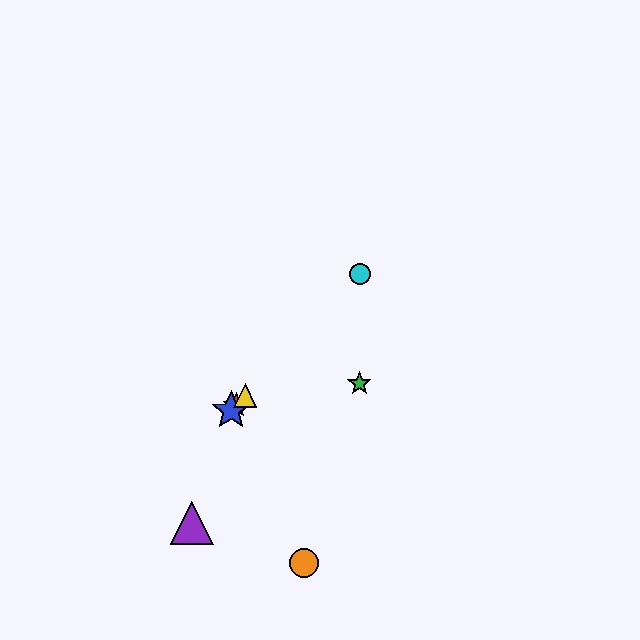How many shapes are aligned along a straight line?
4 shapes (the red star, the blue star, the yellow triangle, the cyan circle) are aligned along a straight line.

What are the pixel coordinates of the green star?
The green star is at (359, 383).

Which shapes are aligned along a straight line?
The red star, the blue star, the yellow triangle, the cyan circle are aligned along a straight line.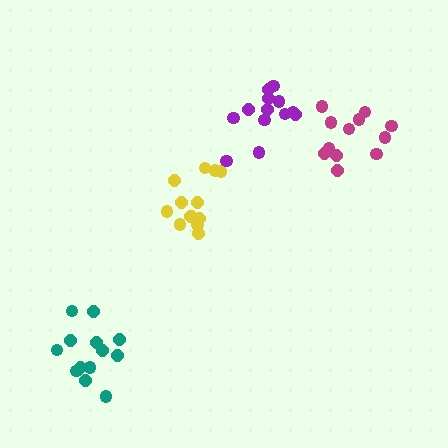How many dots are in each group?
Group 1: 13 dots, Group 2: 13 dots, Group 3: 12 dots, Group 4: 13 dots (51 total).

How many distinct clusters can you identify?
There are 4 distinct clusters.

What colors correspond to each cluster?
The clusters are colored: yellow, teal, magenta, purple.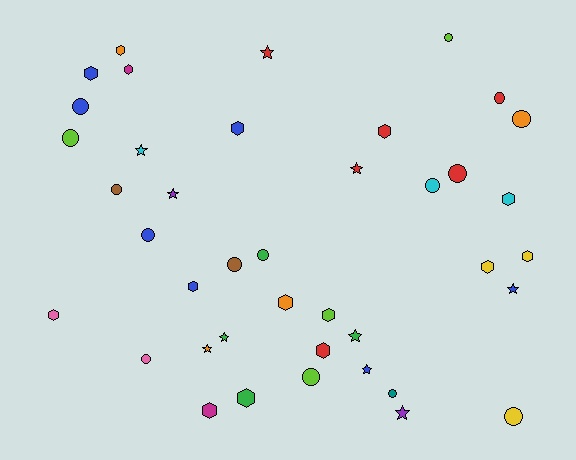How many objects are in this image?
There are 40 objects.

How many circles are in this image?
There are 15 circles.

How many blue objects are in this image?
There are 7 blue objects.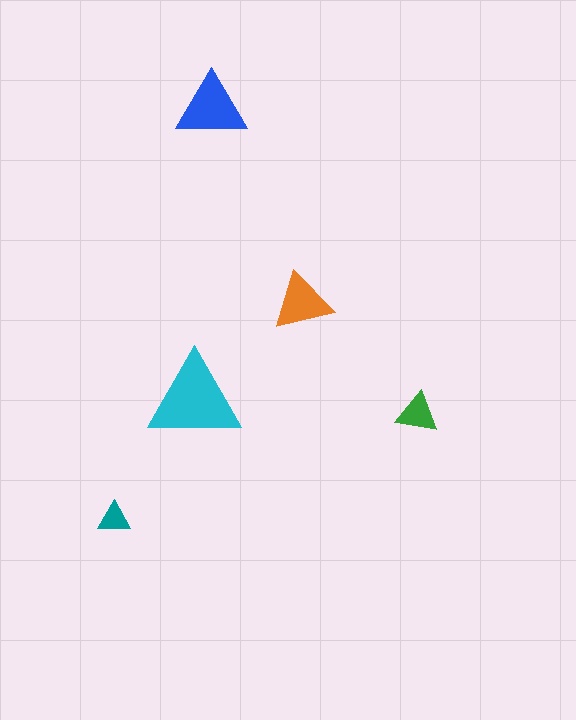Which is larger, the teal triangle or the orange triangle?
The orange one.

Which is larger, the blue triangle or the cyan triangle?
The cyan one.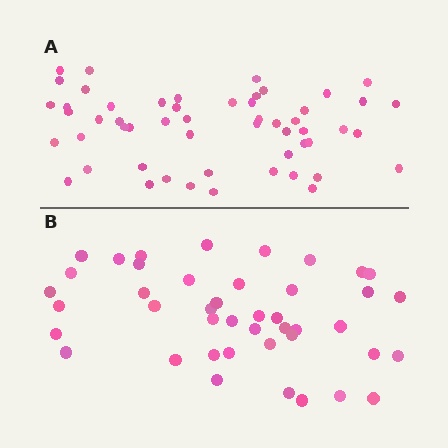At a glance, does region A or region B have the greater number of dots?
Region A (the top region) has more dots.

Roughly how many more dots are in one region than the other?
Region A has roughly 12 or so more dots than region B.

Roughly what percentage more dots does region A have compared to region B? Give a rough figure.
About 25% more.